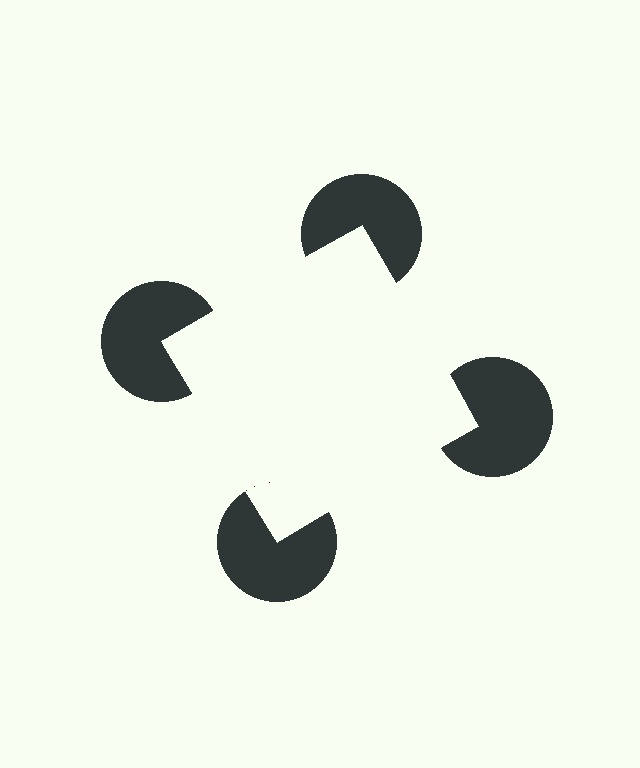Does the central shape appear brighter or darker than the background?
It typically appears slightly brighter than the background, even though no actual brightness change is drawn.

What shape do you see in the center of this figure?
An illusory square — its edges are inferred from the aligned wedge cuts in the pac-man discs, not physically drawn.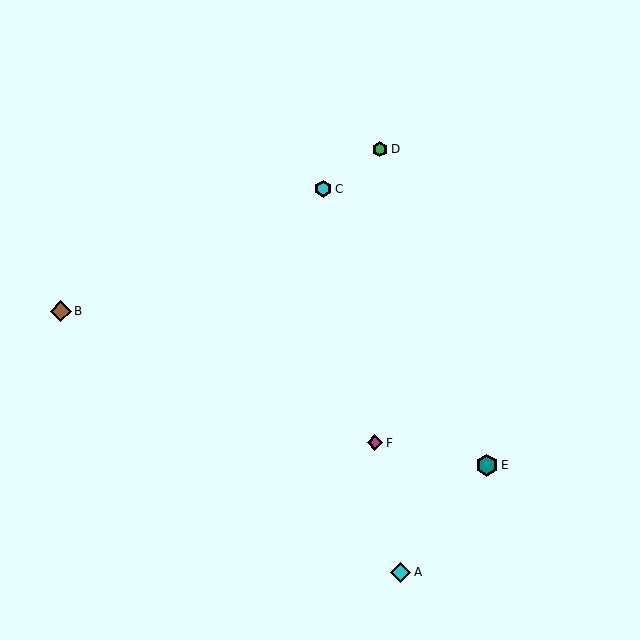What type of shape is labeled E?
Shape E is a teal hexagon.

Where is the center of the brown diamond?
The center of the brown diamond is at (61, 311).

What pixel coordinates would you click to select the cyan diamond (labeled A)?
Click at (401, 572) to select the cyan diamond A.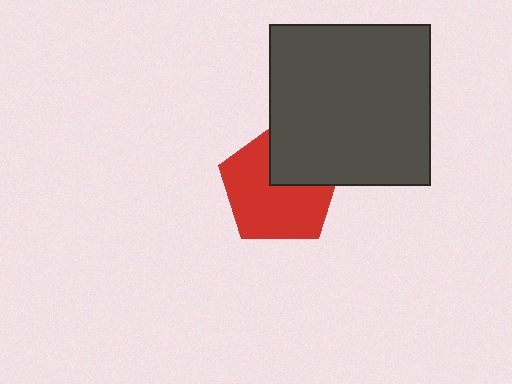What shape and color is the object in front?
The object in front is a dark gray square.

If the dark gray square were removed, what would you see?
You would see the complete red pentagon.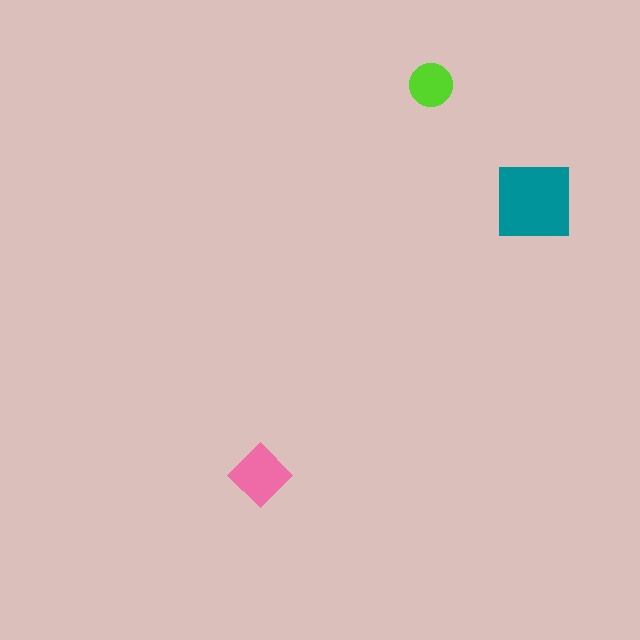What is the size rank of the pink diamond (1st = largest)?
2nd.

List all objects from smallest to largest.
The lime circle, the pink diamond, the teal square.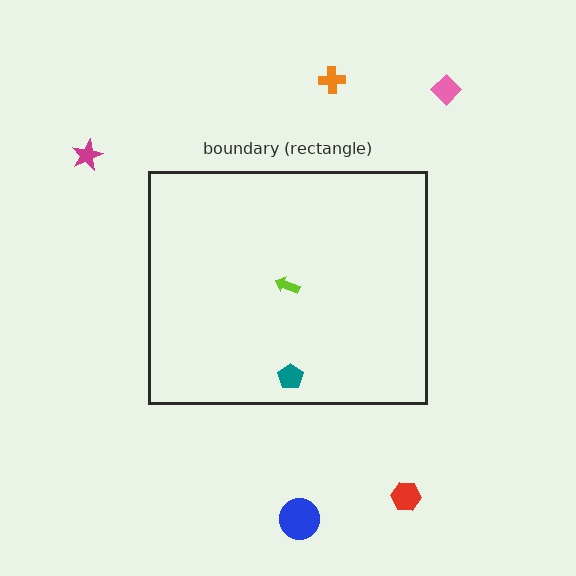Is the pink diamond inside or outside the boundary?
Outside.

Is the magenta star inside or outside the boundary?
Outside.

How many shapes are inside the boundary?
2 inside, 5 outside.